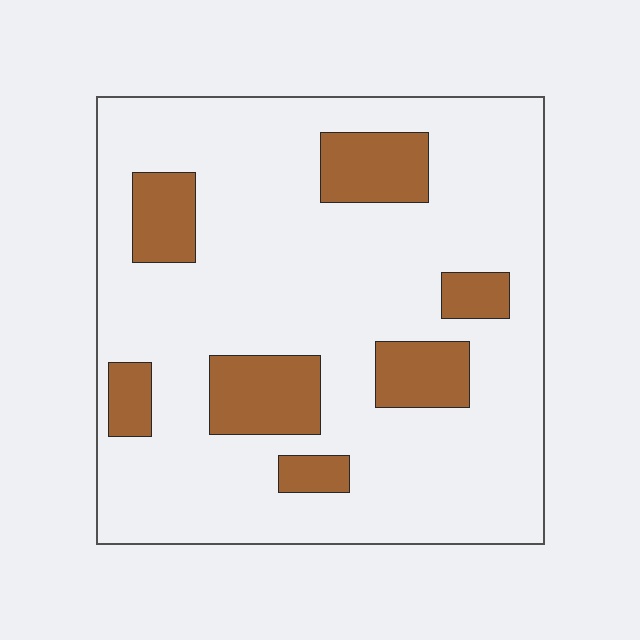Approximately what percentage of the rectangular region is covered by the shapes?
Approximately 20%.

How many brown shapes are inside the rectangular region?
7.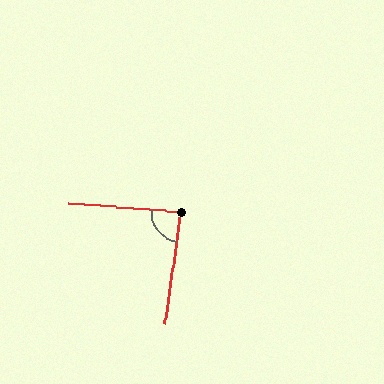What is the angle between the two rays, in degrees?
Approximately 86 degrees.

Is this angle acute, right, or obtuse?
It is approximately a right angle.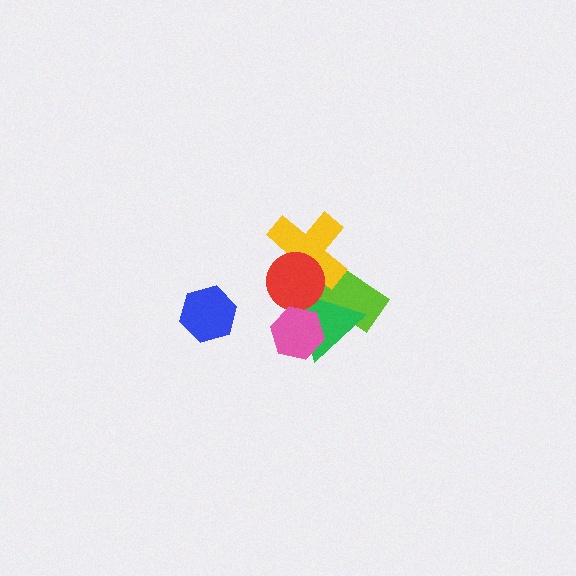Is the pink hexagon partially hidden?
No, no other shape covers it.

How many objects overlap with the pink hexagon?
1 object overlaps with the pink hexagon.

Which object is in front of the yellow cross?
The red circle is in front of the yellow cross.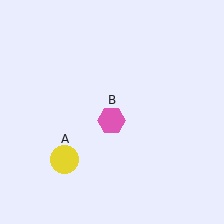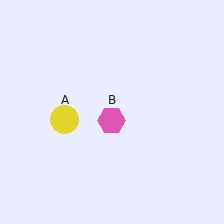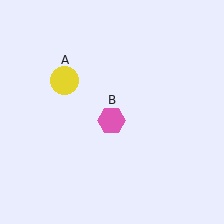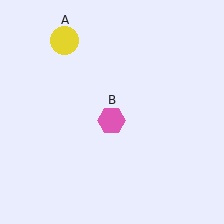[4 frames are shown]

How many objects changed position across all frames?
1 object changed position: yellow circle (object A).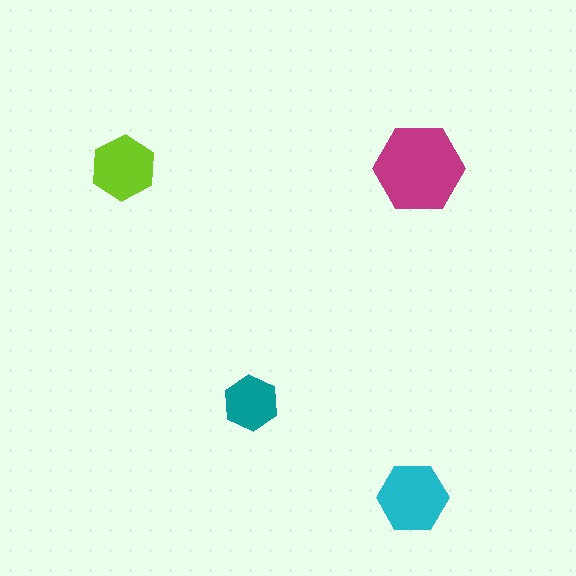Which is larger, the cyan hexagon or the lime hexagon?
The cyan one.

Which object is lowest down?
The cyan hexagon is bottommost.